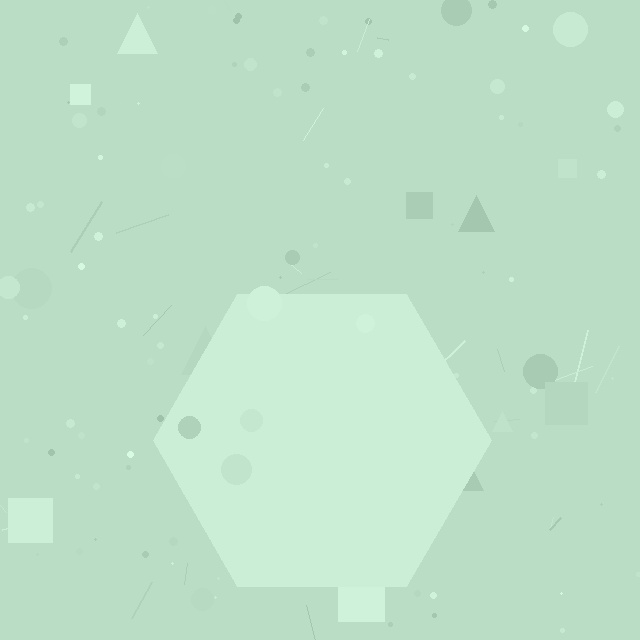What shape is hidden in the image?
A hexagon is hidden in the image.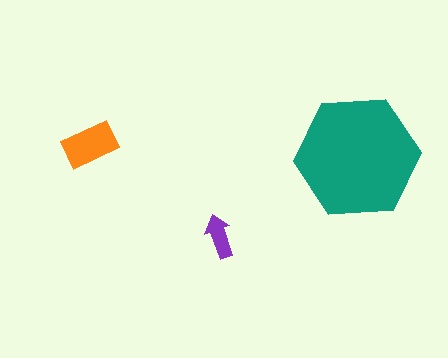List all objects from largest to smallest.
The teal hexagon, the orange rectangle, the purple arrow.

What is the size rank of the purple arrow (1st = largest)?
3rd.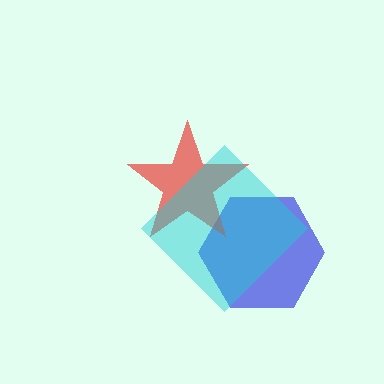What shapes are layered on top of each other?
The layered shapes are: a blue hexagon, a red star, a cyan diamond.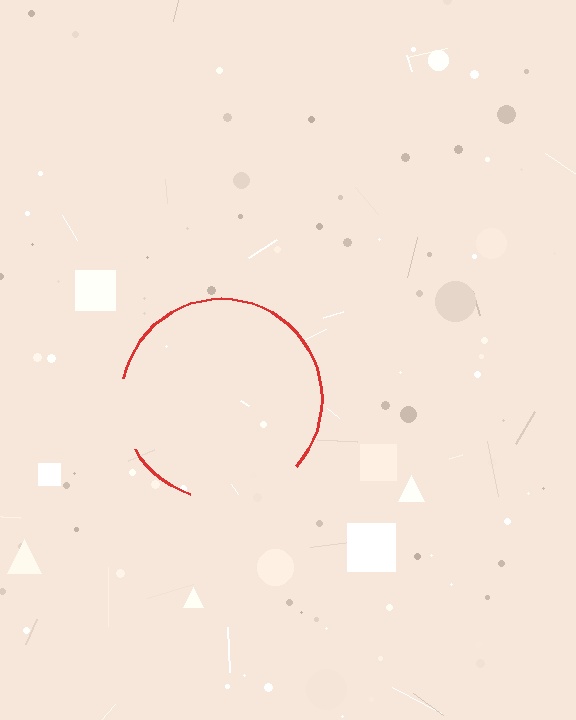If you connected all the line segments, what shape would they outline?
They would outline a circle.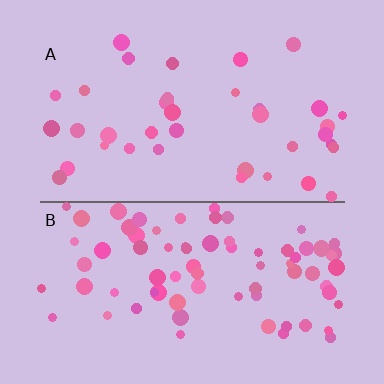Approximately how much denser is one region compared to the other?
Approximately 2.0× — region B over region A.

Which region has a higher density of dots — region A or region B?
B (the bottom).